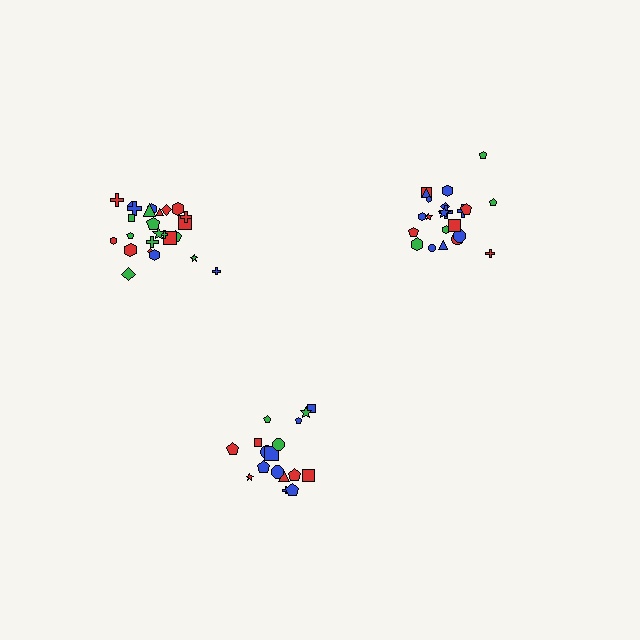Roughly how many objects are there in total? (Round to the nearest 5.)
Roughly 65 objects in total.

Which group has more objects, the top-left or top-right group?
The top-left group.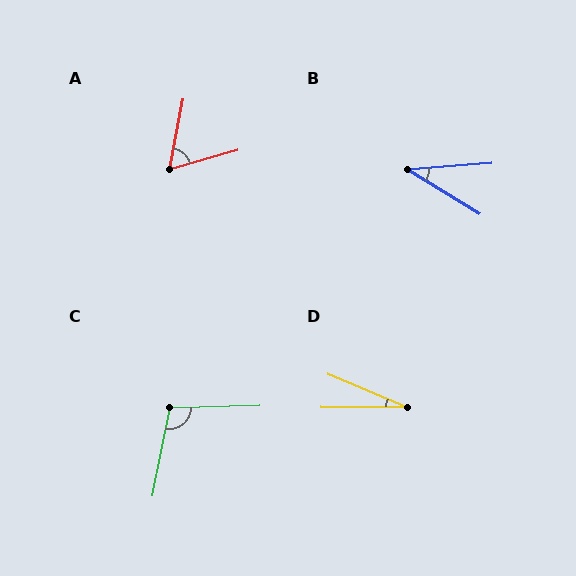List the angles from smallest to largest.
D (22°), B (36°), A (63°), C (103°).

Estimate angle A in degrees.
Approximately 63 degrees.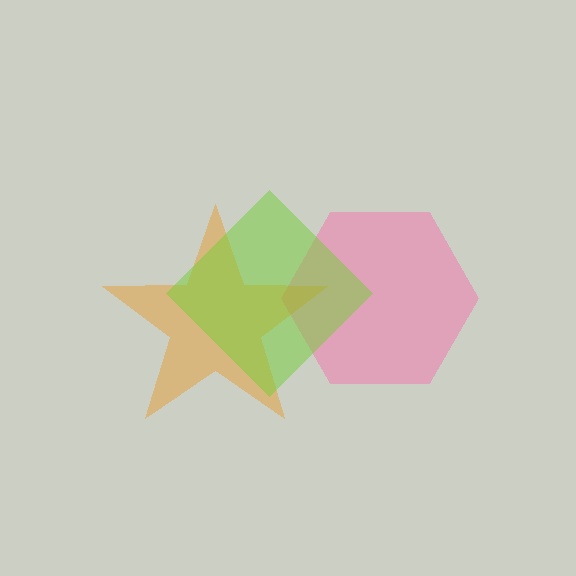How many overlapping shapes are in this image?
There are 3 overlapping shapes in the image.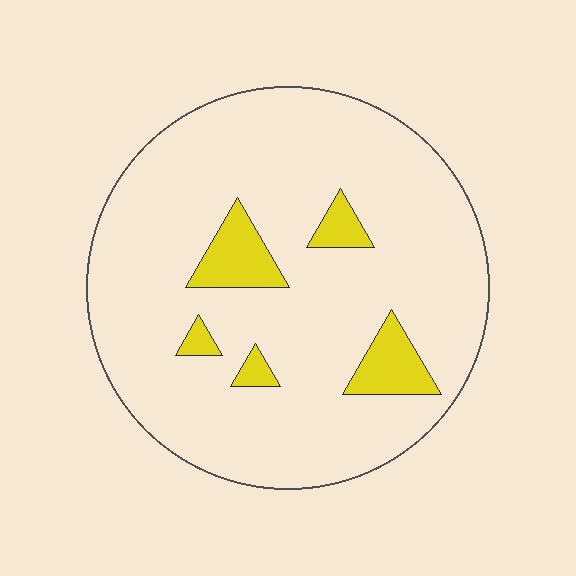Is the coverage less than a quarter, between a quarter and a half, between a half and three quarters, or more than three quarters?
Less than a quarter.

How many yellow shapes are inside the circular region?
5.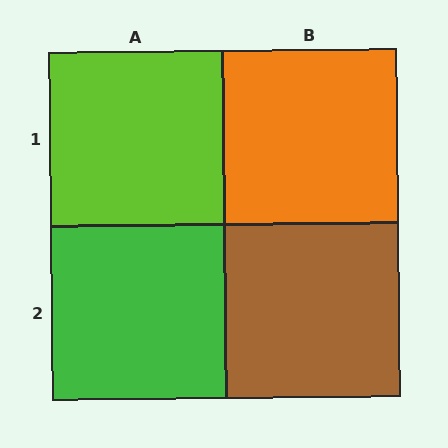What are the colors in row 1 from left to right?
Lime, orange.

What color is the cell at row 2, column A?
Green.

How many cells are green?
1 cell is green.